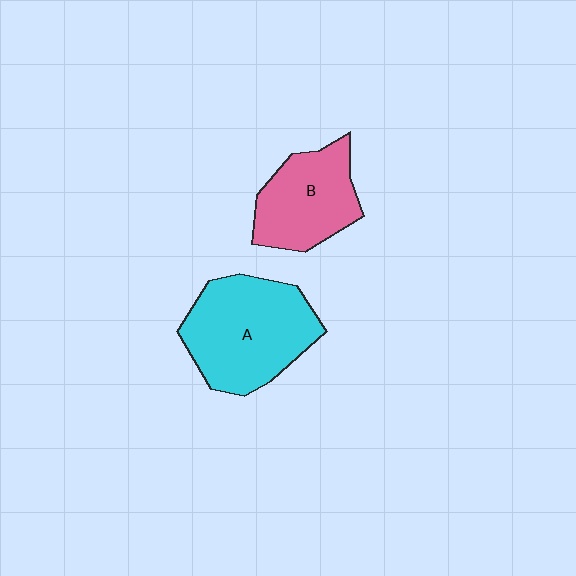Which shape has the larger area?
Shape A (cyan).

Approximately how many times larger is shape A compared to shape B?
Approximately 1.4 times.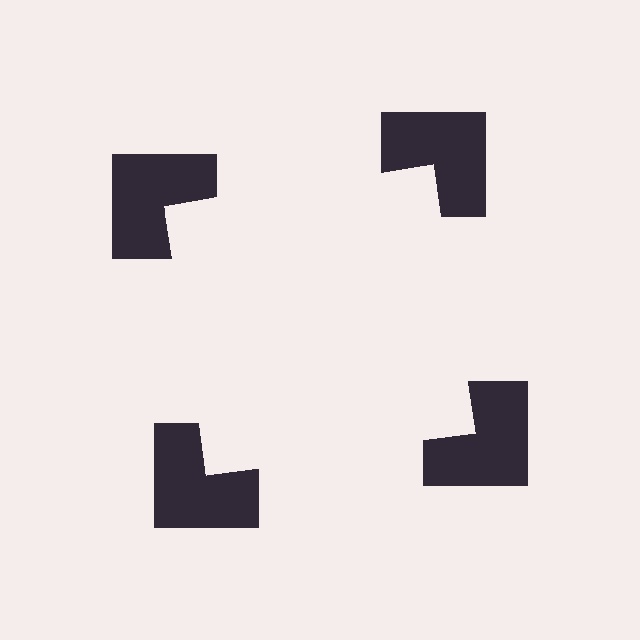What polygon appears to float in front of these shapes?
An illusory square — its edges are inferred from the aligned wedge cuts in the notched squares, not physically drawn.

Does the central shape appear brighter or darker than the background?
It typically appears slightly brighter than the background, even though no actual brightness change is drawn.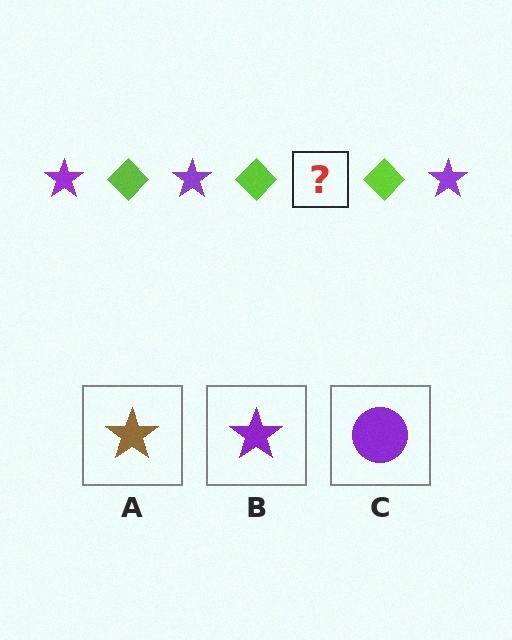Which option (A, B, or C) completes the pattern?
B.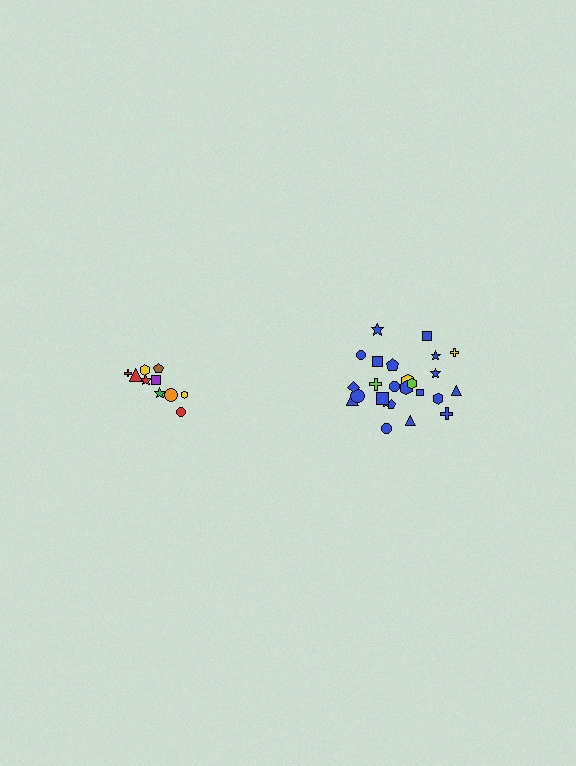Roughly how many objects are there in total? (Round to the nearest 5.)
Roughly 35 objects in total.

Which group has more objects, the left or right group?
The right group.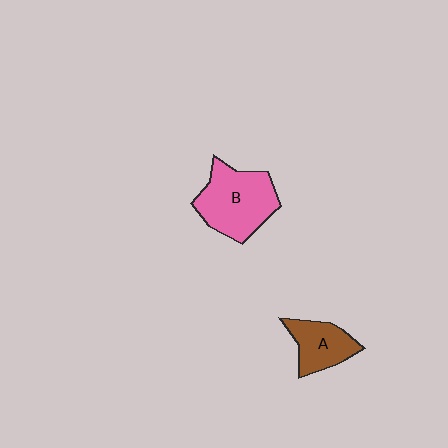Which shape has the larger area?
Shape B (pink).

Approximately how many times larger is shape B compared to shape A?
Approximately 1.7 times.